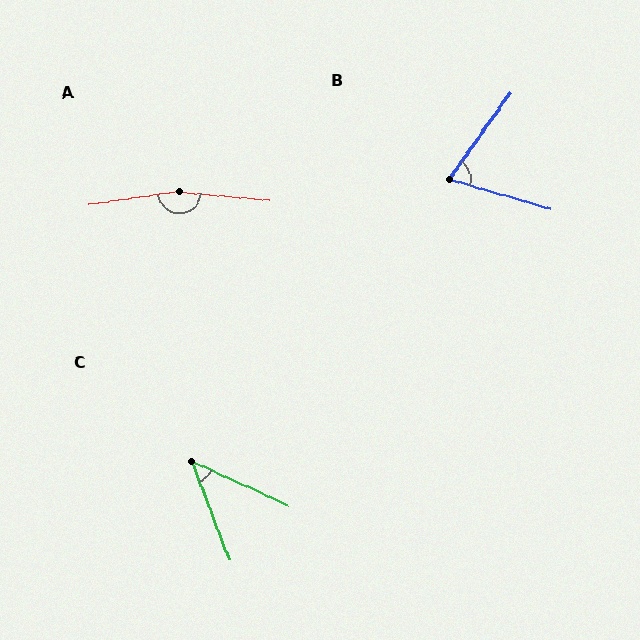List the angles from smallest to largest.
C (44°), B (71°), A (166°).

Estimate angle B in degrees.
Approximately 71 degrees.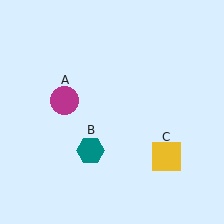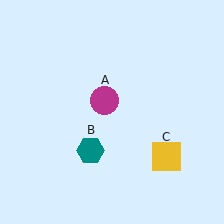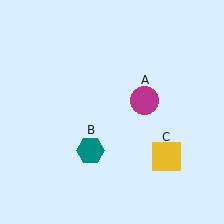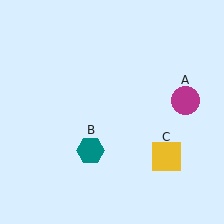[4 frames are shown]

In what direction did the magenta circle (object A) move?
The magenta circle (object A) moved right.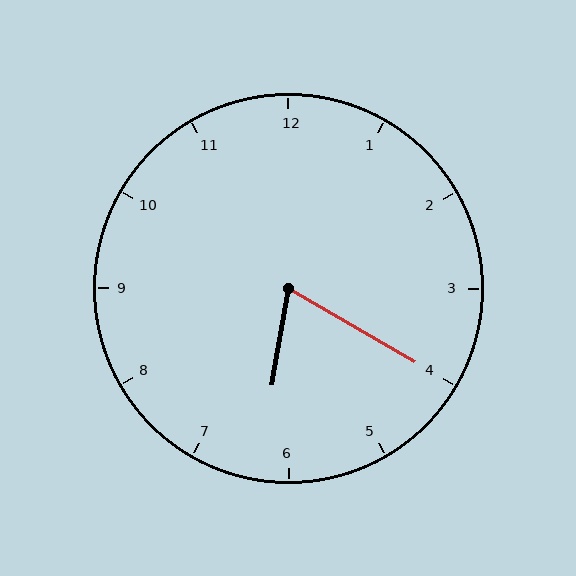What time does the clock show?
6:20.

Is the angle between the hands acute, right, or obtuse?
It is acute.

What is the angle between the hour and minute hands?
Approximately 70 degrees.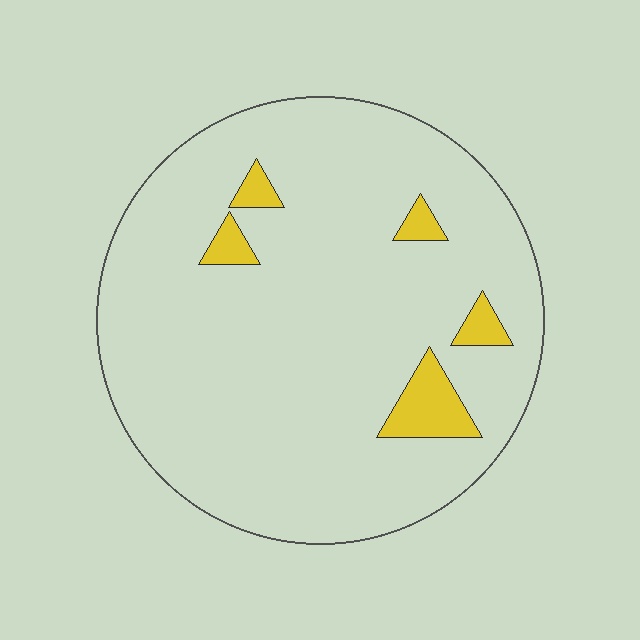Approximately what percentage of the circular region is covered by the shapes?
Approximately 5%.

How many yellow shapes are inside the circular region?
5.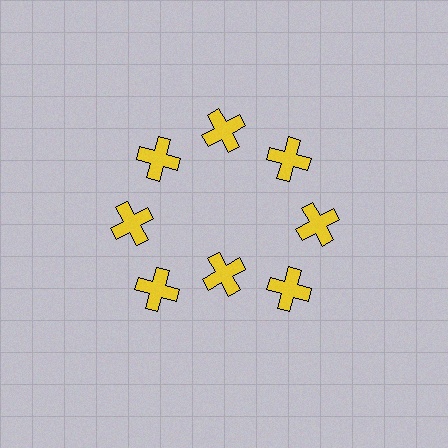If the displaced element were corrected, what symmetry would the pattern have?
It would have 8-fold rotational symmetry — the pattern would map onto itself every 45 degrees.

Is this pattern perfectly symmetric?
No. The 8 yellow crosses are arranged in a ring, but one element near the 6 o'clock position is pulled inward toward the center, breaking the 8-fold rotational symmetry.